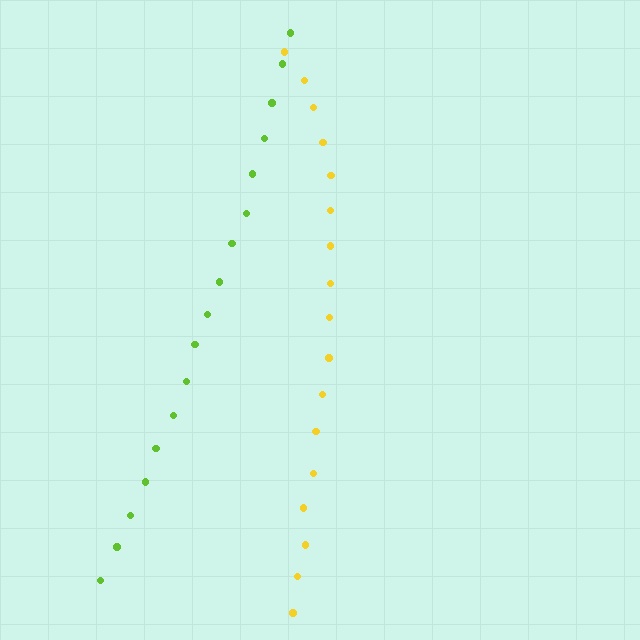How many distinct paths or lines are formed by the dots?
There are 2 distinct paths.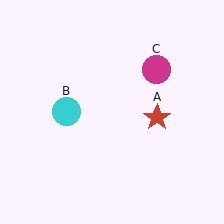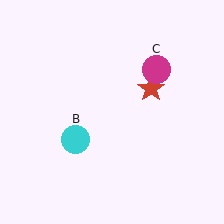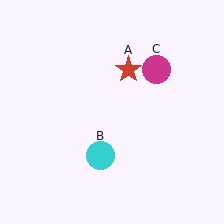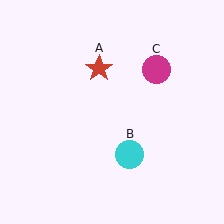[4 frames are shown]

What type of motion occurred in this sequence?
The red star (object A), cyan circle (object B) rotated counterclockwise around the center of the scene.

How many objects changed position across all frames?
2 objects changed position: red star (object A), cyan circle (object B).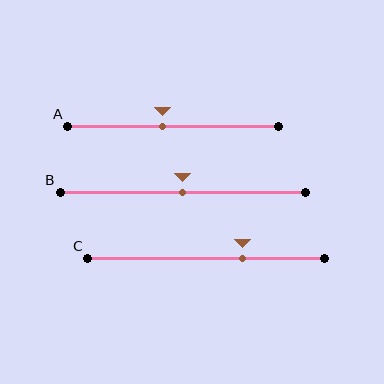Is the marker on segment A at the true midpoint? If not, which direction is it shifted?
No, the marker on segment A is shifted to the left by about 5% of the segment length.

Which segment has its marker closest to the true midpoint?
Segment B has its marker closest to the true midpoint.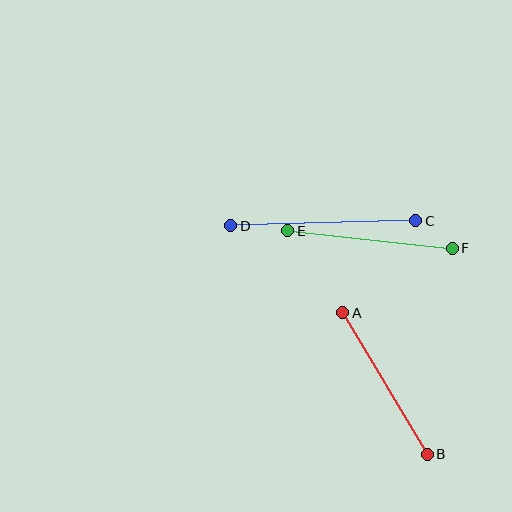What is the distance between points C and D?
The distance is approximately 185 pixels.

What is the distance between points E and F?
The distance is approximately 165 pixels.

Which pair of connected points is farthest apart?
Points C and D are farthest apart.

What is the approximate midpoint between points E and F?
The midpoint is at approximately (370, 239) pixels.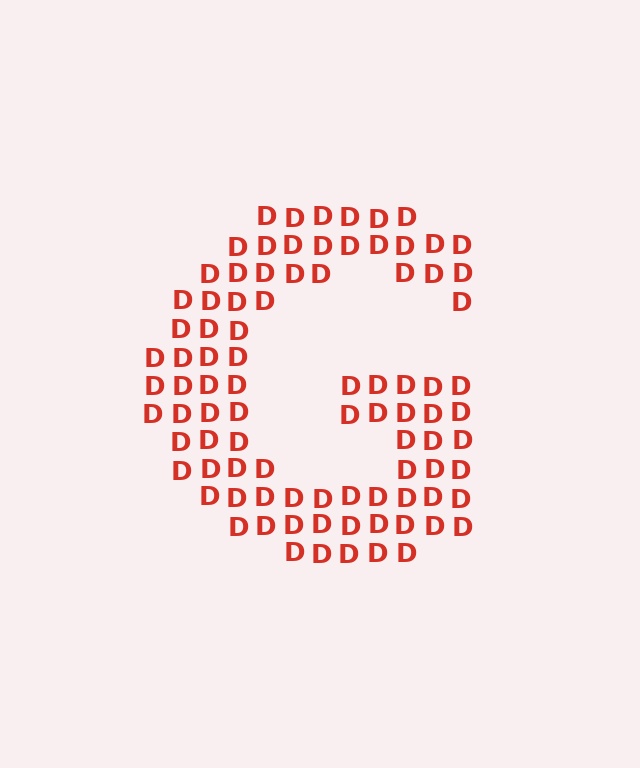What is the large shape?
The large shape is the letter G.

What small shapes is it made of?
It is made of small letter D's.